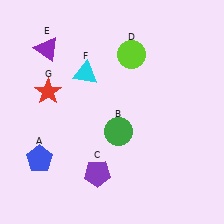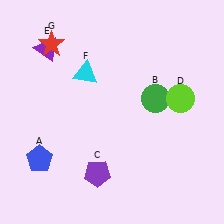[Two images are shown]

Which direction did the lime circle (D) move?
The lime circle (D) moved right.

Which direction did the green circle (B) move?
The green circle (B) moved right.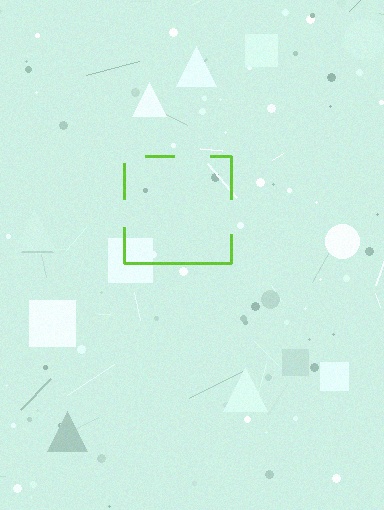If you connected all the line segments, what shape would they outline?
They would outline a square.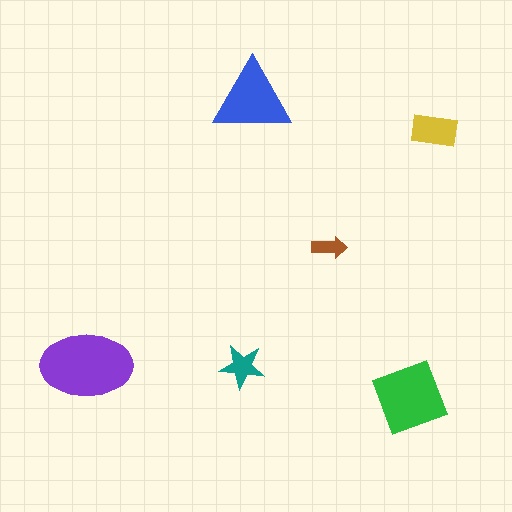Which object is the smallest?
The brown arrow.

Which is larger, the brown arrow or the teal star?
The teal star.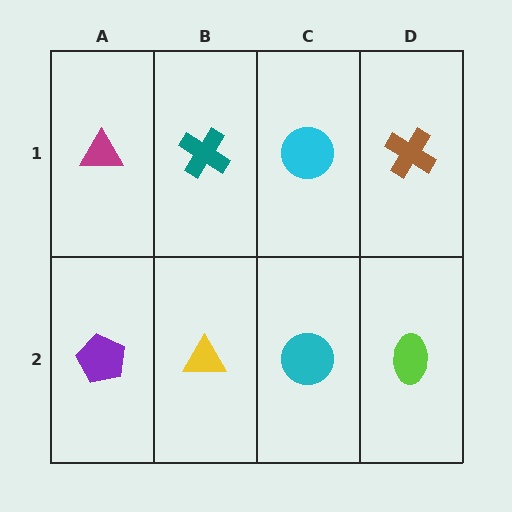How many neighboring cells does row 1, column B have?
3.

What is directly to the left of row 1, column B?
A magenta triangle.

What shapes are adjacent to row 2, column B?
A teal cross (row 1, column B), a purple pentagon (row 2, column A), a cyan circle (row 2, column C).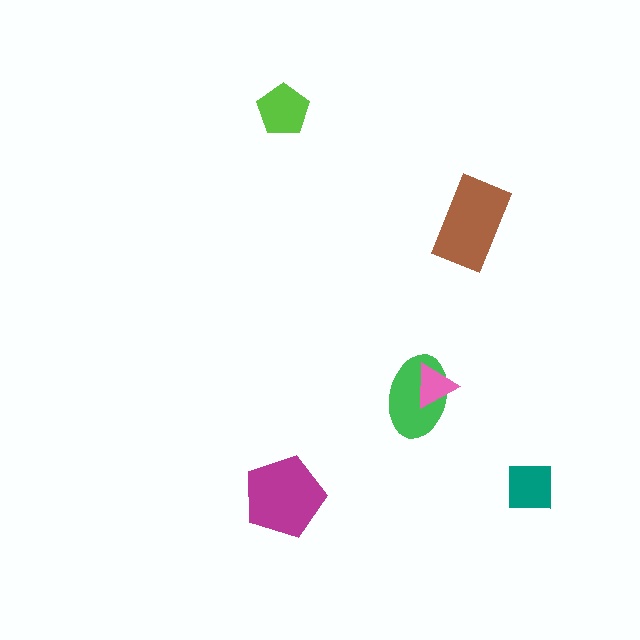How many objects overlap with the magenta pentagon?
0 objects overlap with the magenta pentagon.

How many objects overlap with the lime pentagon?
0 objects overlap with the lime pentagon.